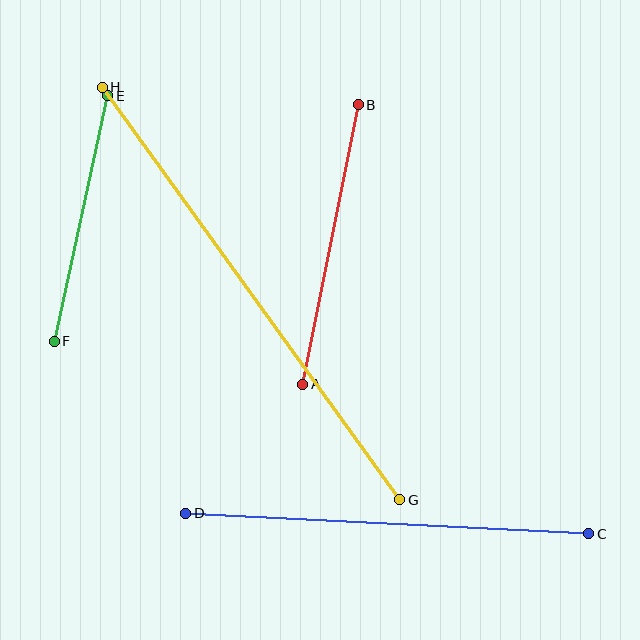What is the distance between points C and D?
The distance is approximately 403 pixels.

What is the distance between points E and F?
The distance is approximately 251 pixels.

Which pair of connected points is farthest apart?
Points G and H are farthest apart.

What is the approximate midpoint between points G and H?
The midpoint is at approximately (251, 294) pixels.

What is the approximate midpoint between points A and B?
The midpoint is at approximately (330, 244) pixels.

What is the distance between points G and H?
The distance is approximately 509 pixels.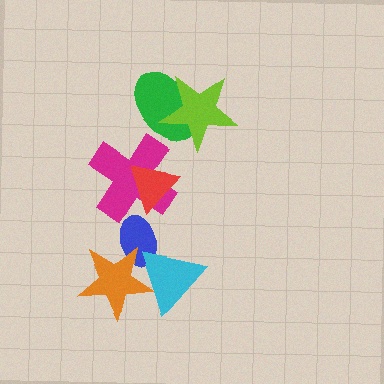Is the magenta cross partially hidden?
Yes, it is partially covered by another shape.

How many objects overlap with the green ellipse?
1 object overlaps with the green ellipse.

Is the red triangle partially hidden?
No, no other shape covers it.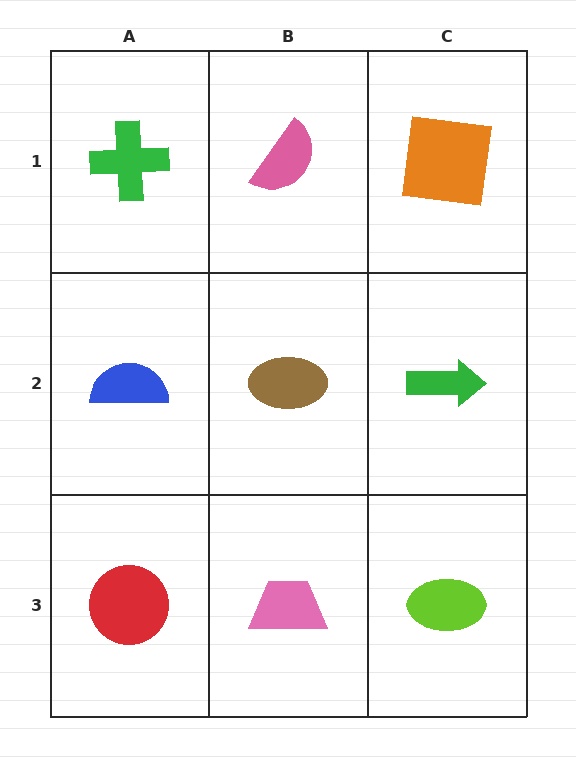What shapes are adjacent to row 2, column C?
An orange square (row 1, column C), a lime ellipse (row 3, column C), a brown ellipse (row 2, column B).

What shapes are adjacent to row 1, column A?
A blue semicircle (row 2, column A), a pink semicircle (row 1, column B).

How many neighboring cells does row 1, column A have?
2.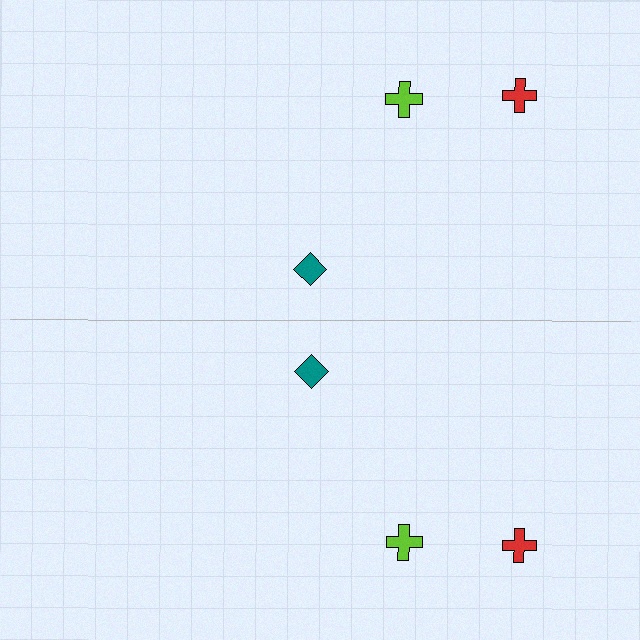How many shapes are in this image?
There are 6 shapes in this image.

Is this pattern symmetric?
Yes, this pattern has bilateral (reflection) symmetry.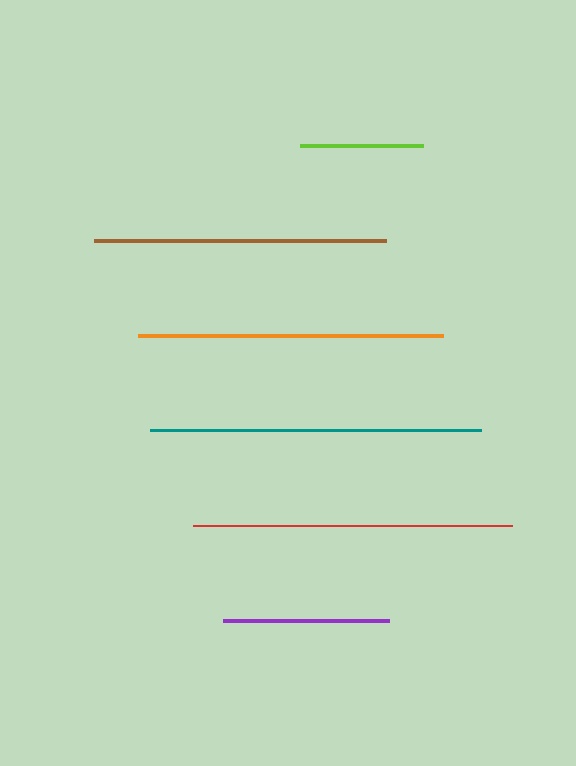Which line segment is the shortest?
The lime line is the shortest at approximately 123 pixels.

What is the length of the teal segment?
The teal segment is approximately 331 pixels long.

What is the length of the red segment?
The red segment is approximately 320 pixels long.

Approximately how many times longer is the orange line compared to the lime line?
The orange line is approximately 2.5 times the length of the lime line.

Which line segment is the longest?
The teal line is the longest at approximately 331 pixels.